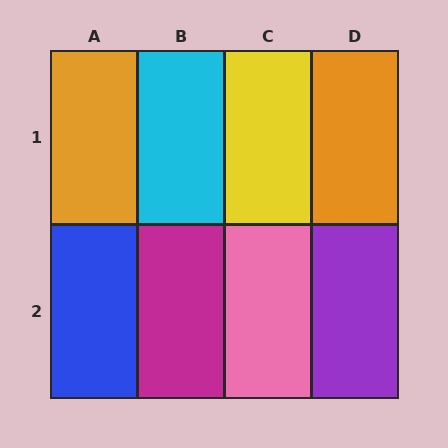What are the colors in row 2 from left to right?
Blue, magenta, pink, purple.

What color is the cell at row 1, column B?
Cyan.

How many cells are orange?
2 cells are orange.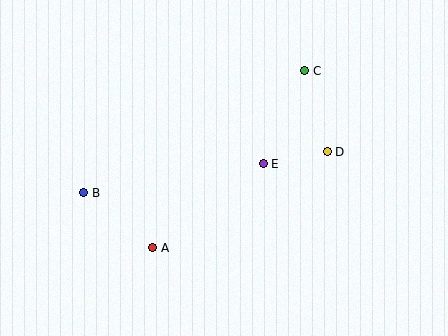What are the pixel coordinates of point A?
Point A is at (153, 248).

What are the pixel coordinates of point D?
Point D is at (327, 152).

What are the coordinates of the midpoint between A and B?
The midpoint between A and B is at (118, 220).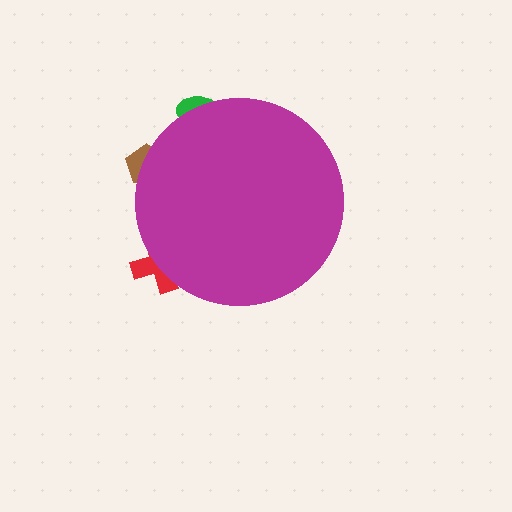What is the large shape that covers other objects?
A magenta circle.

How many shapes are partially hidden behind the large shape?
3 shapes are partially hidden.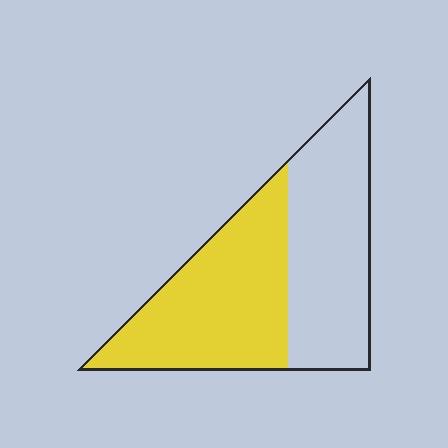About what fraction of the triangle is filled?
About one half (1/2).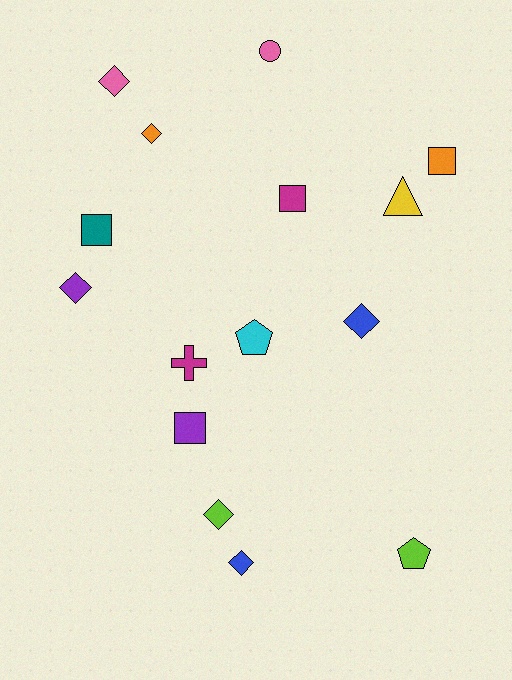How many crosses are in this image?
There is 1 cross.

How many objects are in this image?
There are 15 objects.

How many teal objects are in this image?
There is 1 teal object.